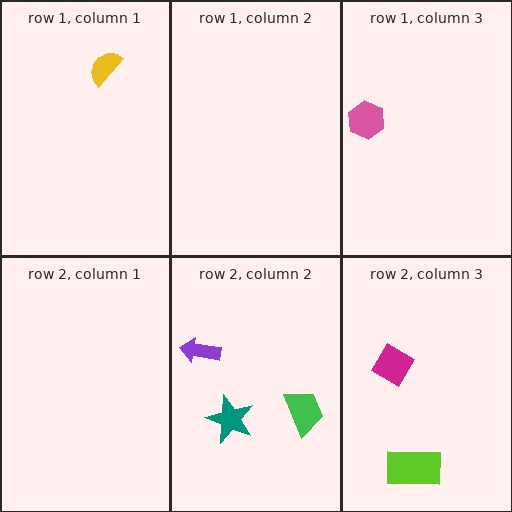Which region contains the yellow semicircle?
The row 1, column 1 region.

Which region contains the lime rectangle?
The row 2, column 3 region.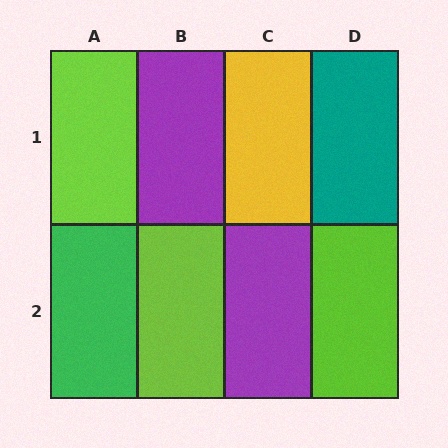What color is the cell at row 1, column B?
Purple.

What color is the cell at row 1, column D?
Teal.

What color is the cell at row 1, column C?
Yellow.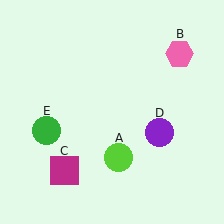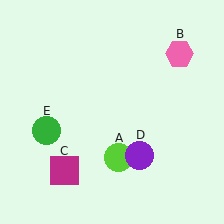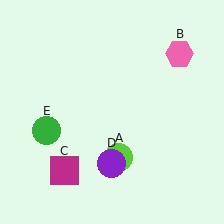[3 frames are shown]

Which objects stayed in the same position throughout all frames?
Lime circle (object A) and pink hexagon (object B) and magenta square (object C) and green circle (object E) remained stationary.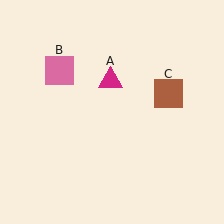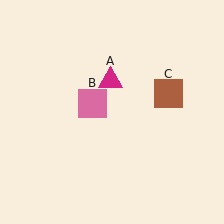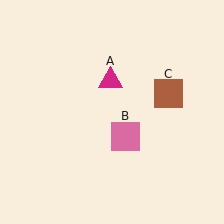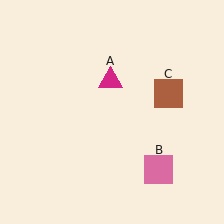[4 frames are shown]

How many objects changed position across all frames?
1 object changed position: pink square (object B).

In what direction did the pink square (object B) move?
The pink square (object B) moved down and to the right.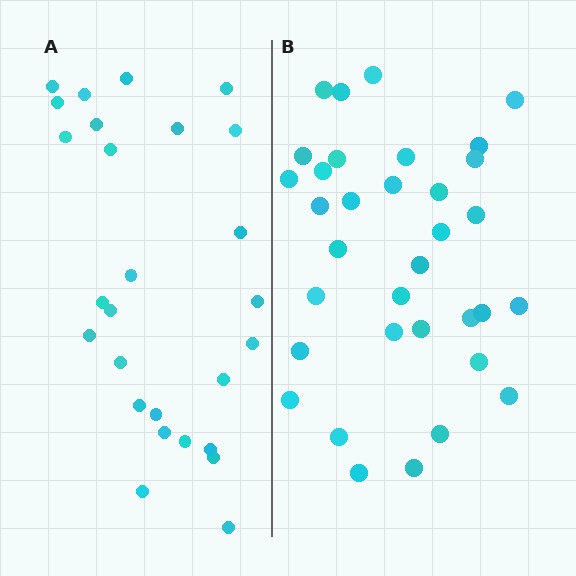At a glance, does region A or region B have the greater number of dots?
Region B (the right region) has more dots.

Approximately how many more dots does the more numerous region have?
Region B has roughly 8 or so more dots than region A.